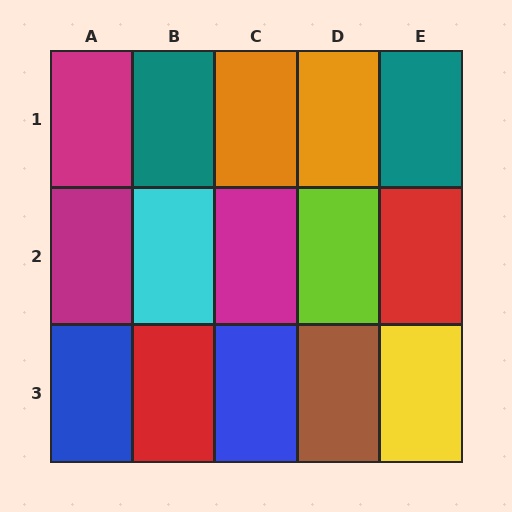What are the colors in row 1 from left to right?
Magenta, teal, orange, orange, teal.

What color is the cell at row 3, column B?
Red.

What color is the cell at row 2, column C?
Magenta.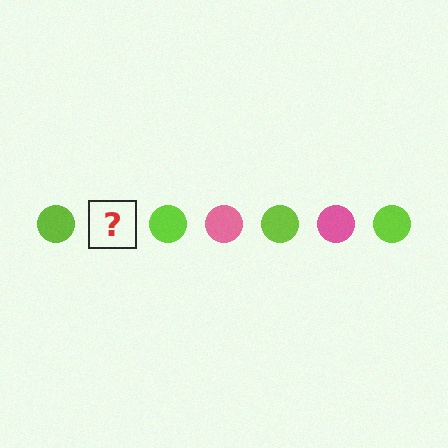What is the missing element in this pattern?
The missing element is a pink circle.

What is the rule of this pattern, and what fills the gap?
The rule is that the pattern cycles through lime, pink circles. The gap should be filled with a pink circle.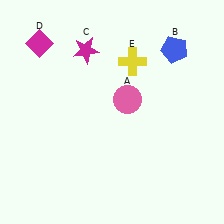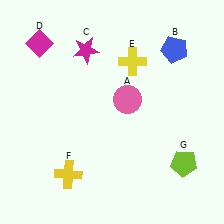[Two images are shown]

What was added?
A yellow cross (F), a lime pentagon (G) were added in Image 2.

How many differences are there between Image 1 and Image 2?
There are 2 differences between the two images.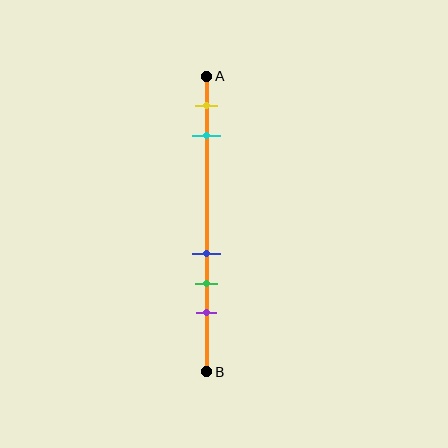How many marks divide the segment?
There are 5 marks dividing the segment.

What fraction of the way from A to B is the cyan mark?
The cyan mark is approximately 20% (0.2) of the way from A to B.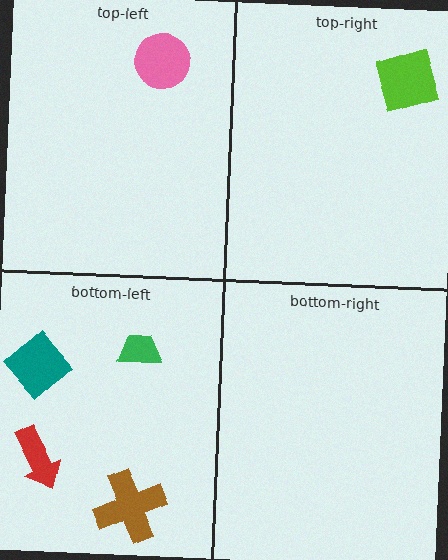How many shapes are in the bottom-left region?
4.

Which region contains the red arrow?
The bottom-left region.